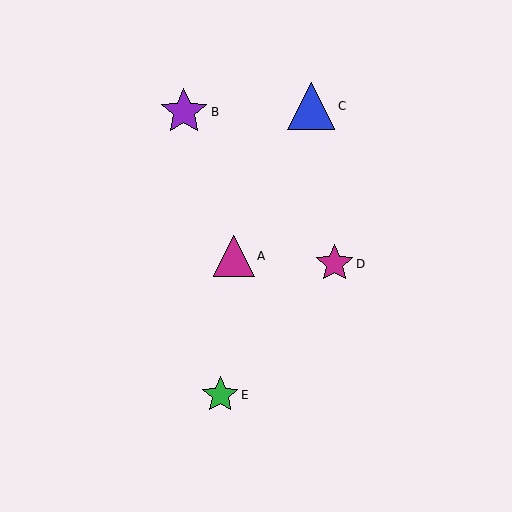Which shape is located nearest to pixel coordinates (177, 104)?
The purple star (labeled B) at (184, 112) is nearest to that location.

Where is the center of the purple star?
The center of the purple star is at (184, 112).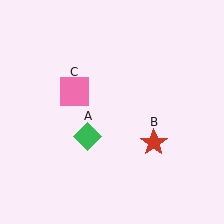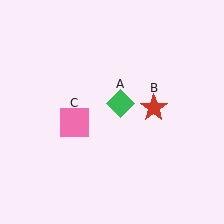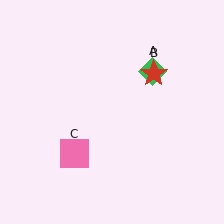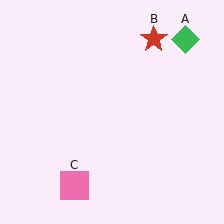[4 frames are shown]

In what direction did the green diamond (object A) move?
The green diamond (object A) moved up and to the right.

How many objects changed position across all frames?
3 objects changed position: green diamond (object A), red star (object B), pink square (object C).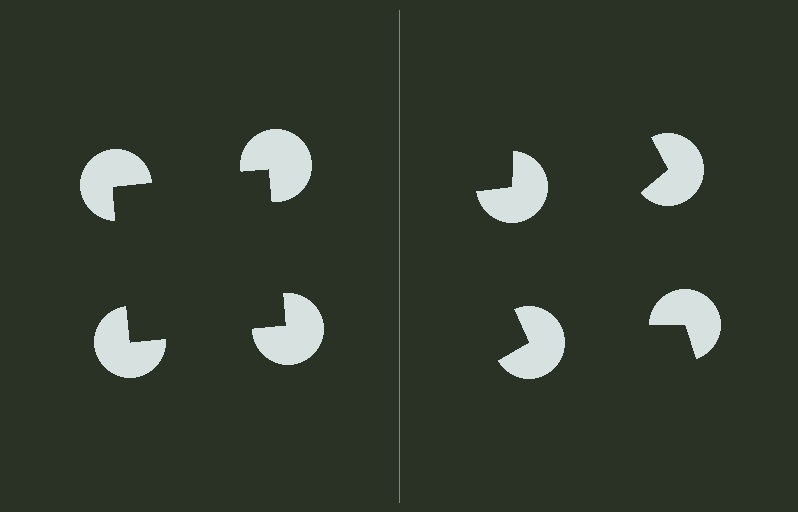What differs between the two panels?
The pac-man discs are positioned identically on both sides; only the wedge orientations differ. On the left they align to a square; on the right they are misaligned.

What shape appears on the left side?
An illusory square.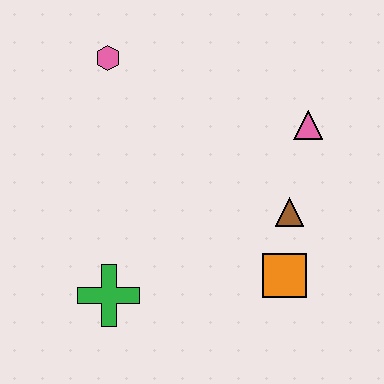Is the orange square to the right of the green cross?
Yes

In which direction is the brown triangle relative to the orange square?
The brown triangle is above the orange square.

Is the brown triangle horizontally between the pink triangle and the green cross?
Yes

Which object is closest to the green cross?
The orange square is closest to the green cross.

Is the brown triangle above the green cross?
Yes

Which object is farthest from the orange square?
The pink hexagon is farthest from the orange square.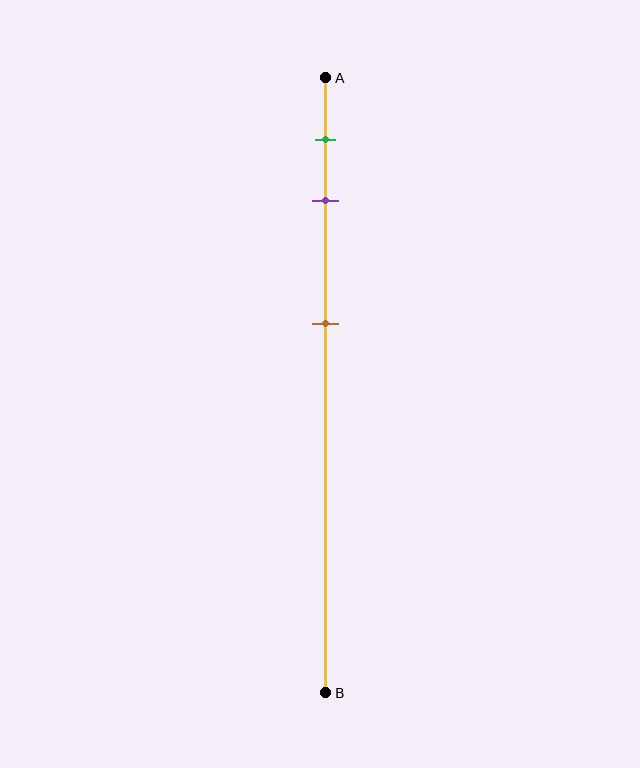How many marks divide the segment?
There are 3 marks dividing the segment.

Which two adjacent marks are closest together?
The green and purple marks are the closest adjacent pair.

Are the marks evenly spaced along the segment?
No, the marks are not evenly spaced.